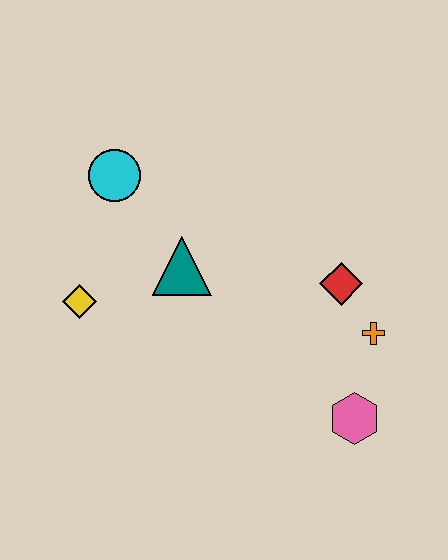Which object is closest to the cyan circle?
The teal triangle is closest to the cyan circle.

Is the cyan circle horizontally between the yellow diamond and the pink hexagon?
Yes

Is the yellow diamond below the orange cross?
No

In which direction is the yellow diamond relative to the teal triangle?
The yellow diamond is to the left of the teal triangle.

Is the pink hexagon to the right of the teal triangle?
Yes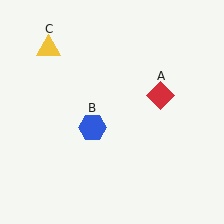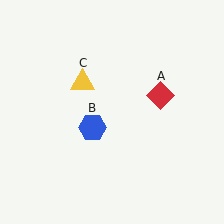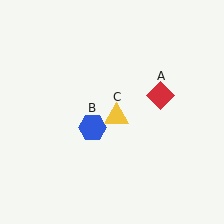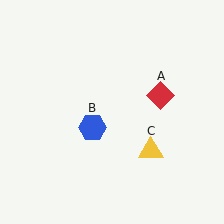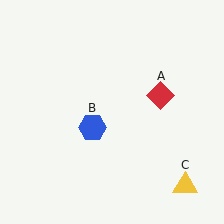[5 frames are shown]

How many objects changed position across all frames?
1 object changed position: yellow triangle (object C).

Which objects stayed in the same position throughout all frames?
Red diamond (object A) and blue hexagon (object B) remained stationary.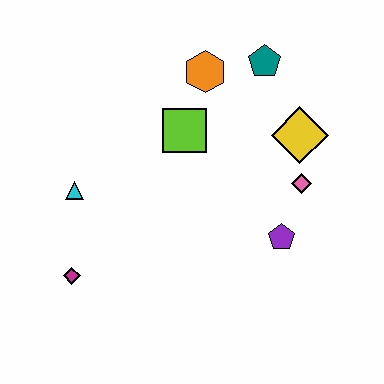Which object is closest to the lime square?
The orange hexagon is closest to the lime square.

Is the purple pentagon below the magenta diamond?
No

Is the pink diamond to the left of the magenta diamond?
No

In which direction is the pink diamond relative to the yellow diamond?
The pink diamond is below the yellow diamond.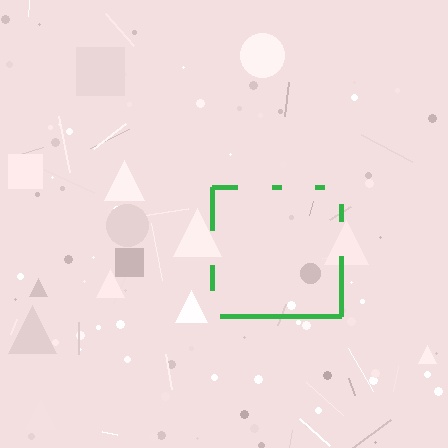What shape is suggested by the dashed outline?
The dashed outline suggests a square.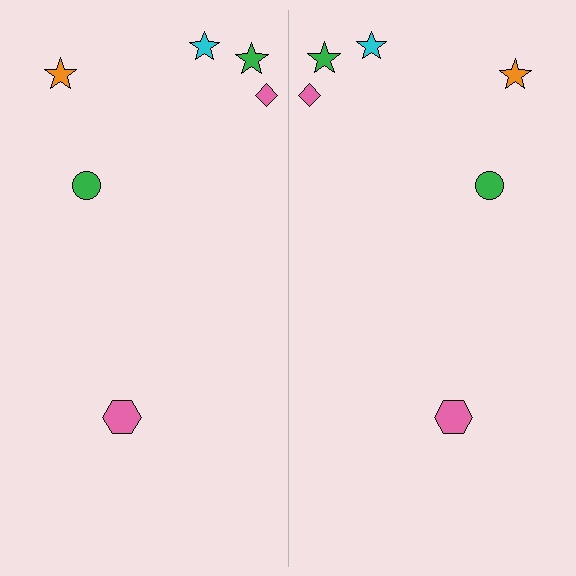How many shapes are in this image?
There are 12 shapes in this image.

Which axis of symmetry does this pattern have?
The pattern has a vertical axis of symmetry running through the center of the image.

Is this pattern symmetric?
Yes, this pattern has bilateral (reflection) symmetry.